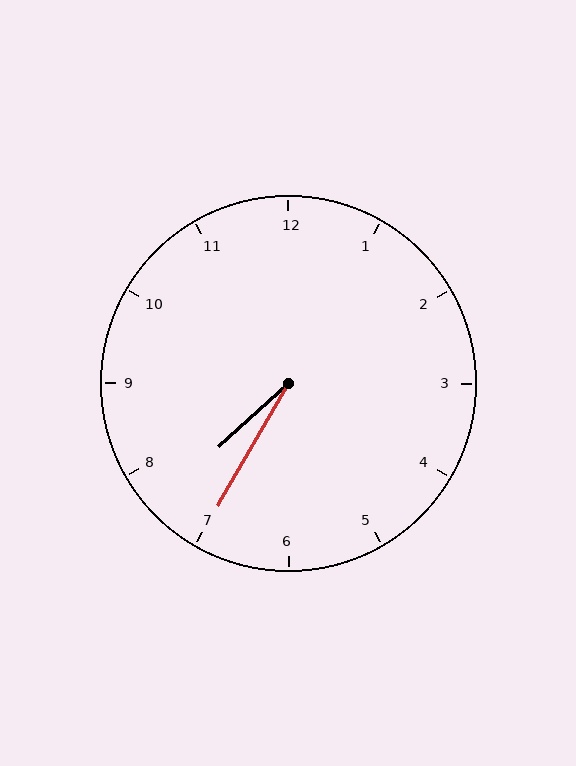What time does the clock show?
7:35.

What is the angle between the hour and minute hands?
Approximately 18 degrees.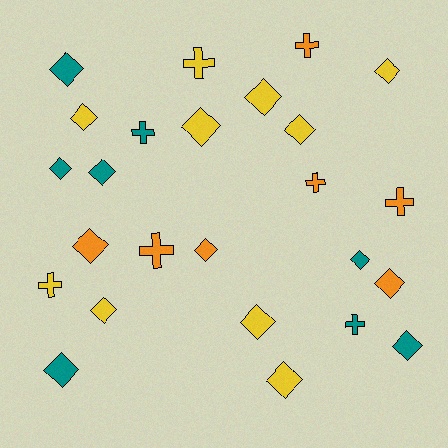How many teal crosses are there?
There are 2 teal crosses.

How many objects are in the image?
There are 25 objects.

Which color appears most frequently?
Yellow, with 10 objects.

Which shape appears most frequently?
Diamond, with 17 objects.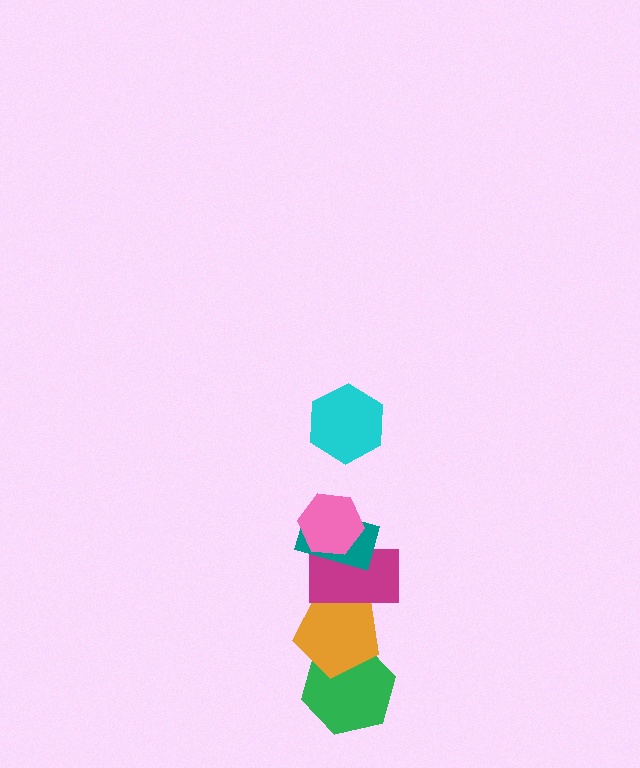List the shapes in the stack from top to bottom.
From top to bottom: the cyan hexagon, the pink hexagon, the teal rectangle, the magenta rectangle, the orange pentagon, the green hexagon.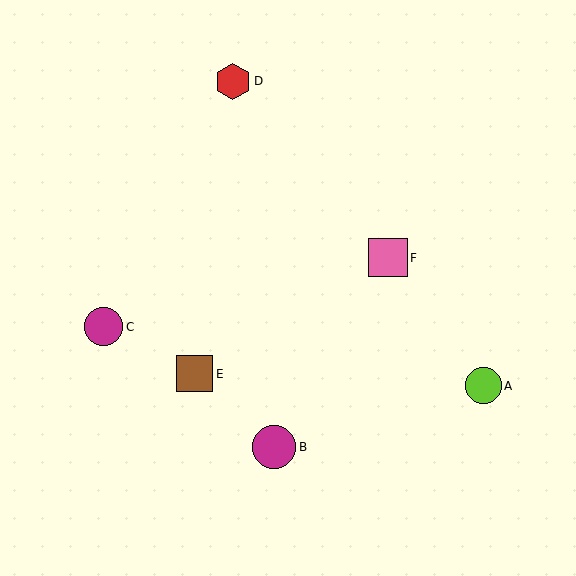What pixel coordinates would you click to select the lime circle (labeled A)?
Click at (483, 386) to select the lime circle A.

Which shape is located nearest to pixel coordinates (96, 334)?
The magenta circle (labeled C) at (104, 327) is nearest to that location.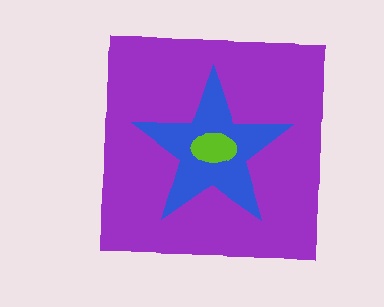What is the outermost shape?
The purple square.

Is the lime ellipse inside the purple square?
Yes.